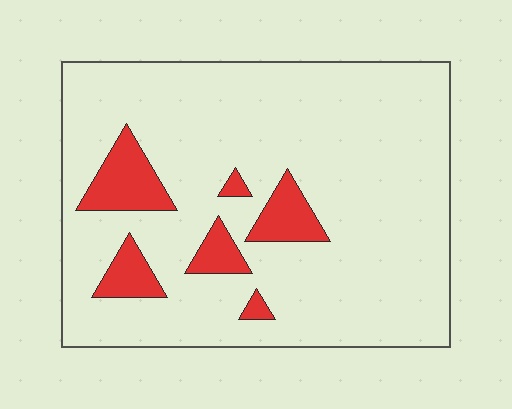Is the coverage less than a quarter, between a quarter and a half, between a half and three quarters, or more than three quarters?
Less than a quarter.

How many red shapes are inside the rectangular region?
6.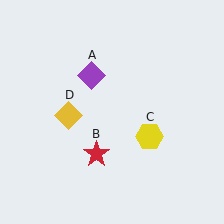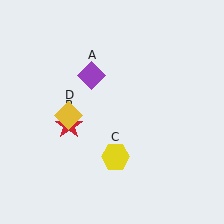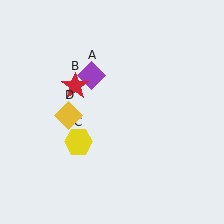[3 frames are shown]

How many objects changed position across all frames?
2 objects changed position: red star (object B), yellow hexagon (object C).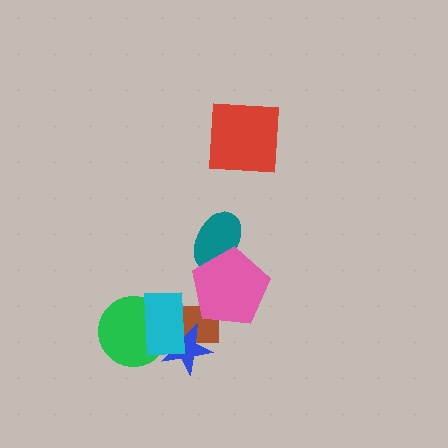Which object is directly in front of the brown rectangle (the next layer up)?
The pink pentagon is directly in front of the brown rectangle.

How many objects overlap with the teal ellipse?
1 object overlaps with the teal ellipse.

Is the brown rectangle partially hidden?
Yes, it is partially covered by another shape.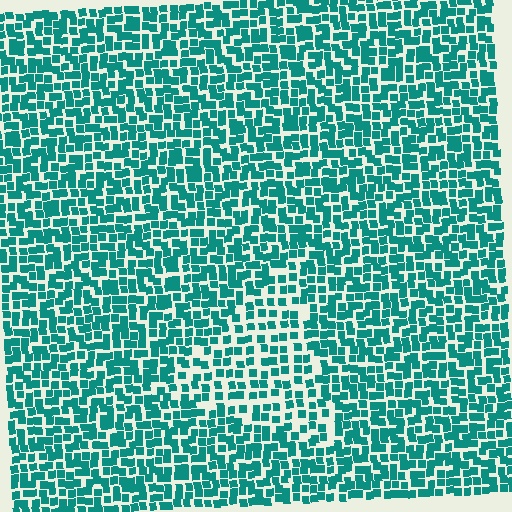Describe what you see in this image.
The image contains small teal elements arranged at two different densities. A triangle-shaped region is visible where the elements are less densely packed than the surrounding area.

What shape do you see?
I see a triangle.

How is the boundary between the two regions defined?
The boundary is defined by a change in element density (approximately 1.6x ratio). All elements are the same color, size, and shape.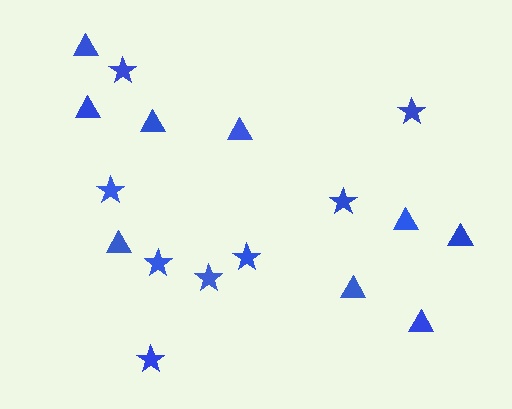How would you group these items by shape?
There are 2 groups: one group of stars (8) and one group of triangles (9).